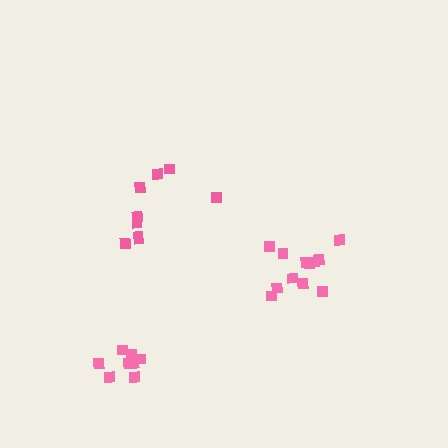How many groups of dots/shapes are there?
There are 3 groups.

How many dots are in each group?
Group 1: 9 dots, Group 2: 8 dots, Group 3: 12 dots (29 total).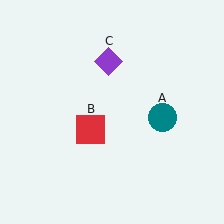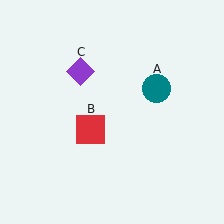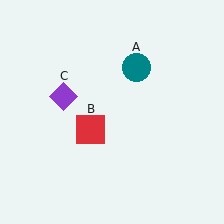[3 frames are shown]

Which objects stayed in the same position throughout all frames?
Red square (object B) remained stationary.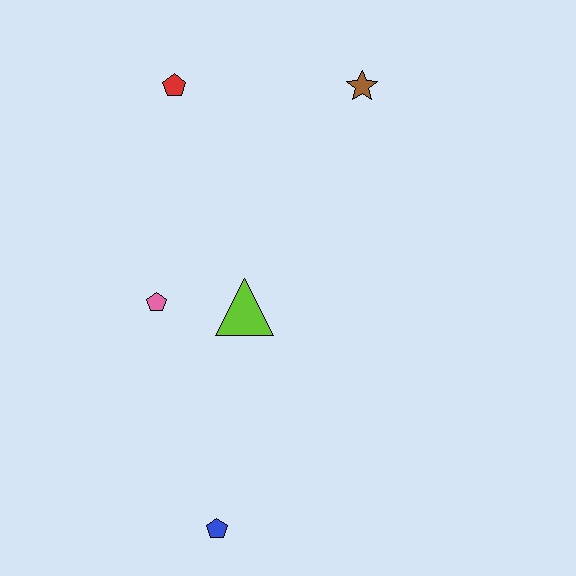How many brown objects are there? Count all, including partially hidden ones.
There is 1 brown object.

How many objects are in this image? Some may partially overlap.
There are 5 objects.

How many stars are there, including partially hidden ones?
There is 1 star.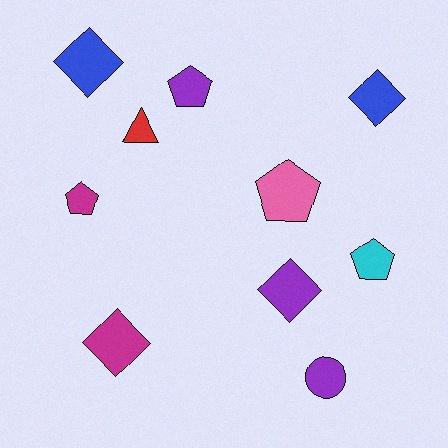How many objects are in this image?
There are 10 objects.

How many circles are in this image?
There is 1 circle.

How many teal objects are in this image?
There are no teal objects.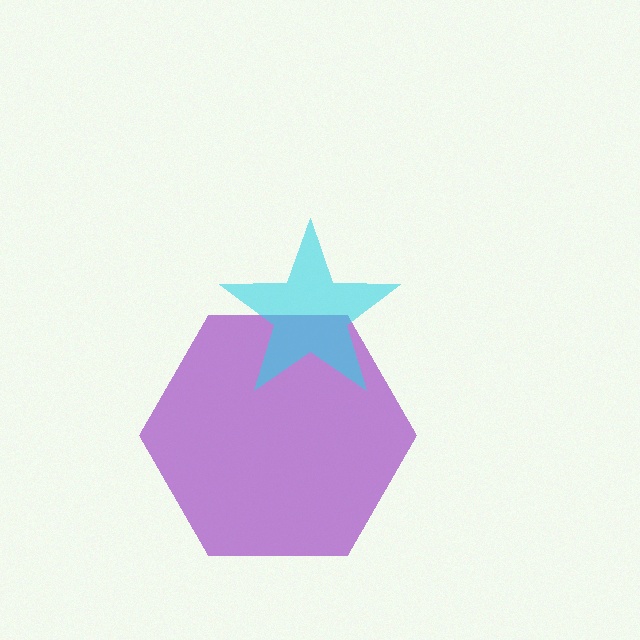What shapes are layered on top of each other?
The layered shapes are: a purple hexagon, a cyan star.